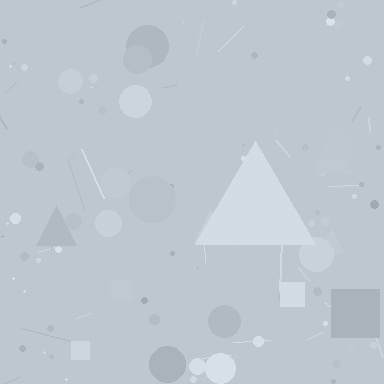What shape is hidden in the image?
A triangle is hidden in the image.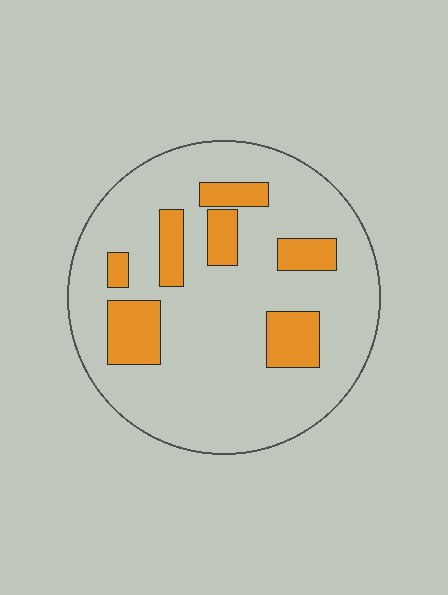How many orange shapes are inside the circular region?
7.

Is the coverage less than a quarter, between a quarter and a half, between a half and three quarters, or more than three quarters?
Less than a quarter.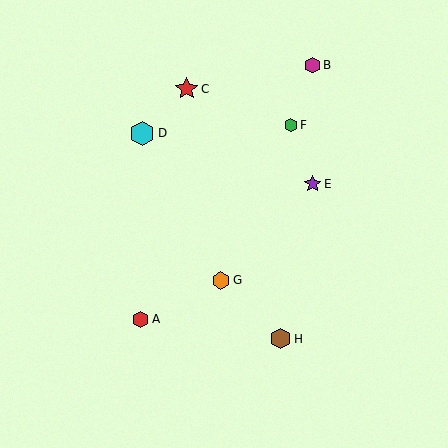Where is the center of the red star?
The center of the red star is at (187, 89).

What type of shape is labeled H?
Shape H is a brown hexagon.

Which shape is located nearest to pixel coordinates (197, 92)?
The red star (labeled C) at (187, 89) is nearest to that location.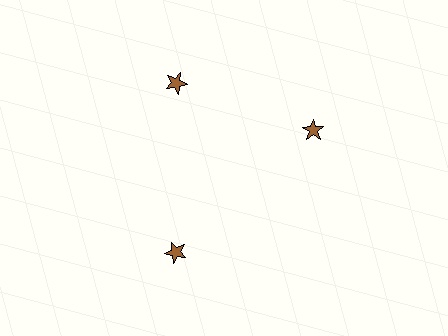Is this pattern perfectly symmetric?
No. The 3 brown stars are arranged in a ring, but one element near the 3 o'clock position is rotated out of alignment along the ring, breaking the 3-fold rotational symmetry.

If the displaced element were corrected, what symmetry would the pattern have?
It would have 3-fold rotational symmetry — the pattern would map onto itself every 120 degrees.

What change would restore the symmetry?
The symmetry would be restored by rotating it back into even spacing with its neighbors so that all 3 stars sit at equal angles and equal distance from the center.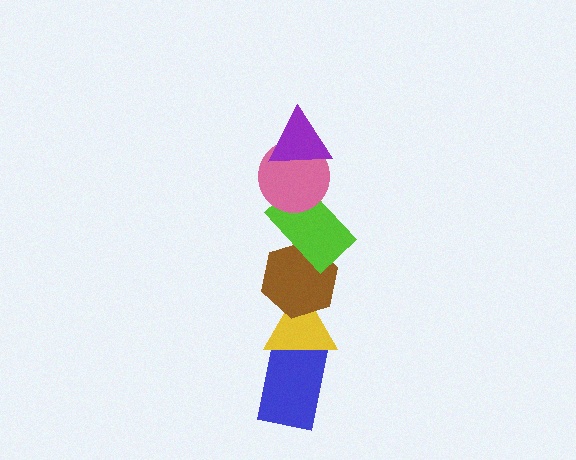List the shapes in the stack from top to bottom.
From top to bottom: the purple triangle, the pink circle, the lime rectangle, the brown hexagon, the yellow triangle, the blue rectangle.